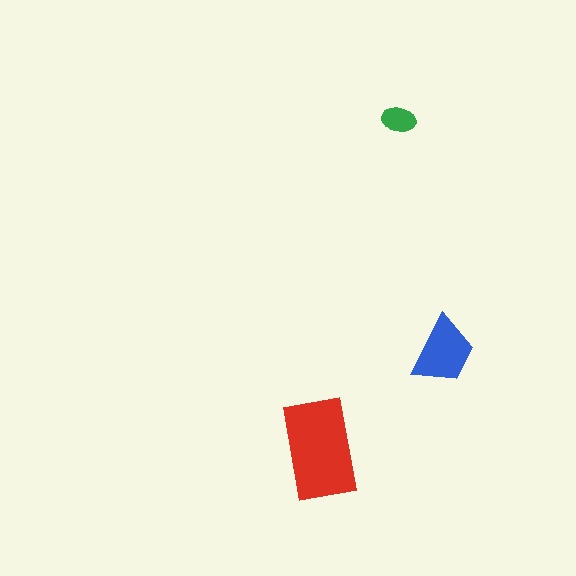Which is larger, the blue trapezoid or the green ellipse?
The blue trapezoid.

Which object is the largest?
The red rectangle.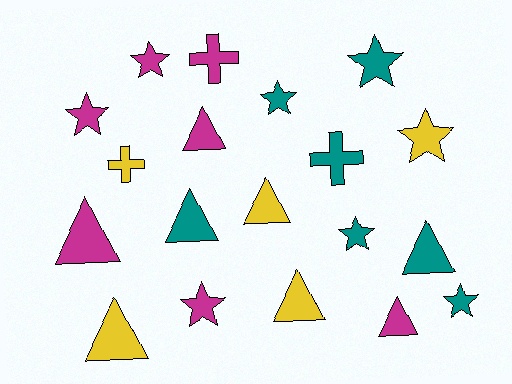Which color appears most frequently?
Magenta, with 7 objects.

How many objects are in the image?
There are 19 objects.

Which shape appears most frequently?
Star, with 8 objects.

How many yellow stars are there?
There is 1 yellow star.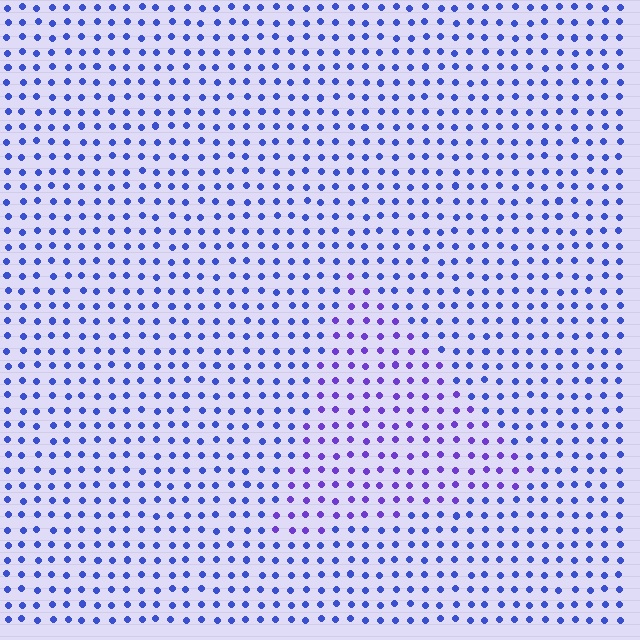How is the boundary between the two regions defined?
The boundary is defined purely by a slight shift in hue (about 31 degrees). Spacing, size, and orientation are identical on both sides.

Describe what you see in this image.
The image is filled with small blue elements in a uniform arrangement. A triangle-shaped region is visible where the elements are tinted to a slightly different hue, forming a subtle color boundary.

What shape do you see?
I see a triangle.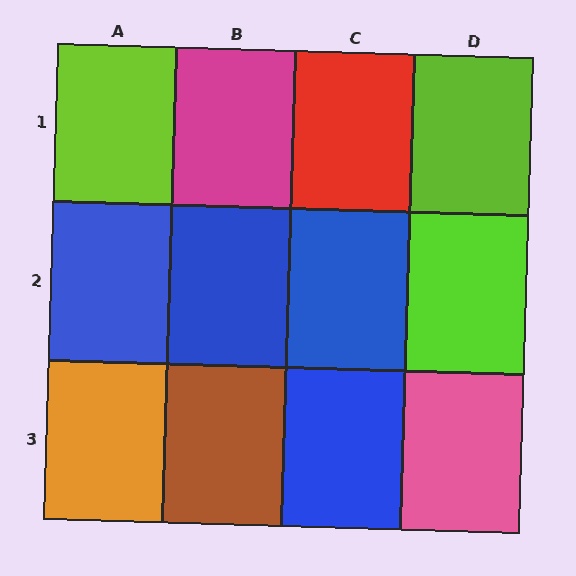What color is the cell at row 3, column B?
Brown.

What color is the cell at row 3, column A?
Orange.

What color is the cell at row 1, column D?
Lime.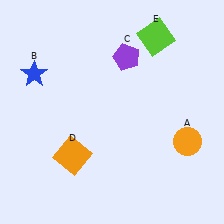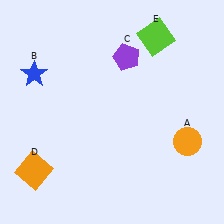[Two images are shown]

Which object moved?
The orange square (D) moved left.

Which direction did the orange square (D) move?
The orange square (D) moved left.